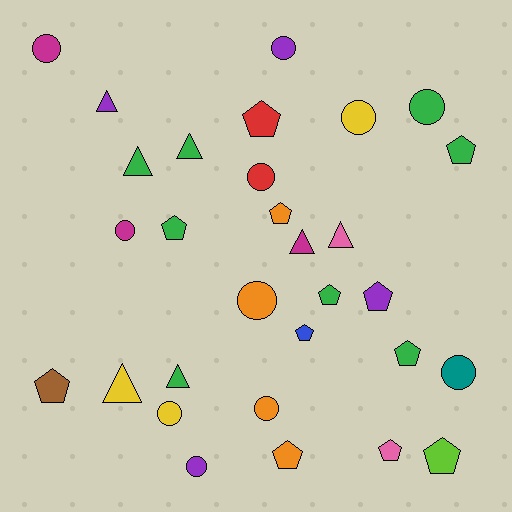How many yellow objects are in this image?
There are 3 yellow objects.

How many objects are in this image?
There are 30 objects.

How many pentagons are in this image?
There are 12 pentagons.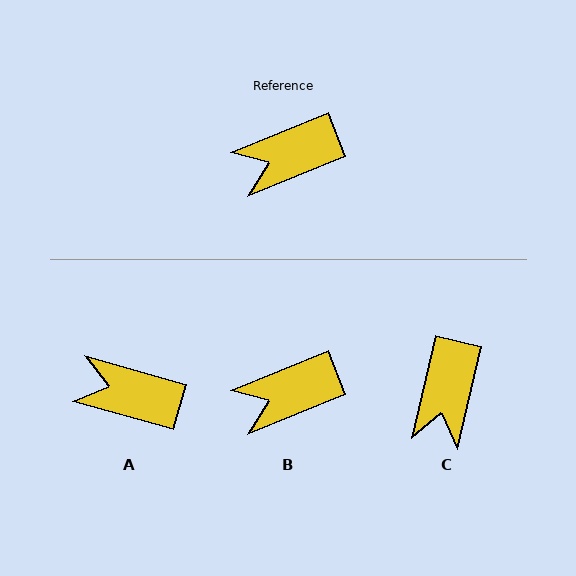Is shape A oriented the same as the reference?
No, it is off by about 38 degrees.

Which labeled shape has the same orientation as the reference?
B.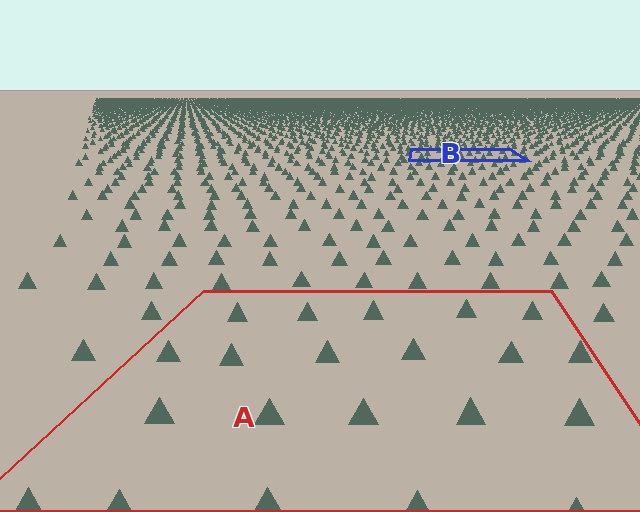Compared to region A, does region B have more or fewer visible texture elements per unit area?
Region B has more texture elements per unit area — they are packed more densely because it is farther away.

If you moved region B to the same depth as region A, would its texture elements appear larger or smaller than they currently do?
They would appear larger. At a closer depth, the same texture elements are projected at a bigger on-screen size.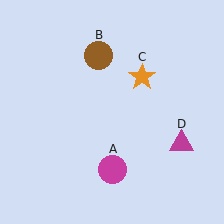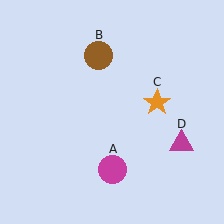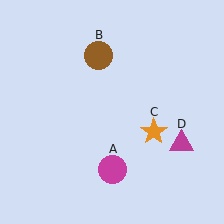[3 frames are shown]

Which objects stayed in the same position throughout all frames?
Magenta circle (object A) and brown circle (object B) and magenta triangle (object D) remained stationary.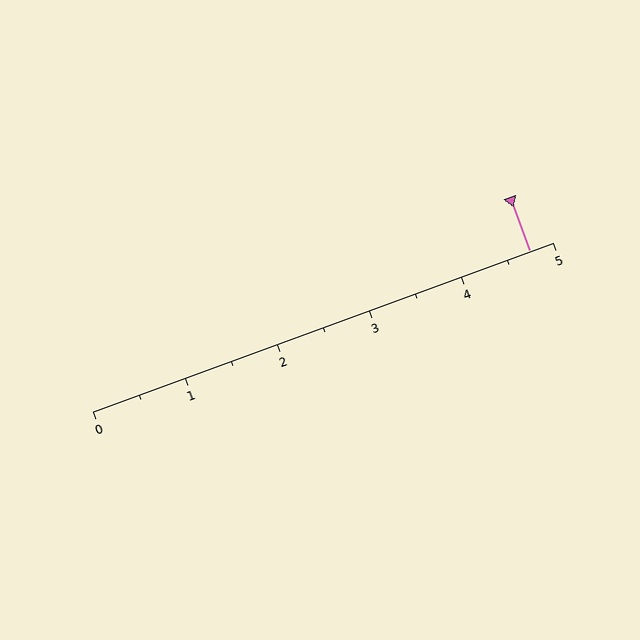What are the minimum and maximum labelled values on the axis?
The axis runs from 0 to 5.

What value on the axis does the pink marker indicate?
The marker indicates approximately 4.8.